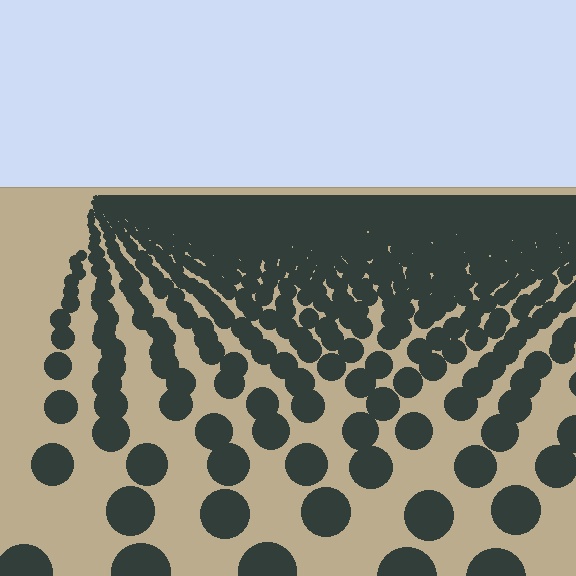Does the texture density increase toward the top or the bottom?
Density increases toward the top.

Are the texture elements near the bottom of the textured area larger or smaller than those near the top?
Larger. Near the bottom, elements are closer to the viewer and appear at a bigger on-screen size.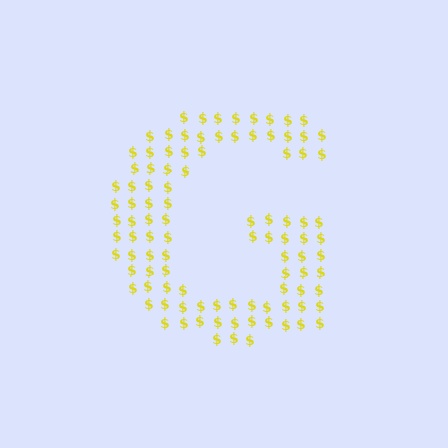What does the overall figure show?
The overall figure shows the letter G.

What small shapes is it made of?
It is made of small dollar signs.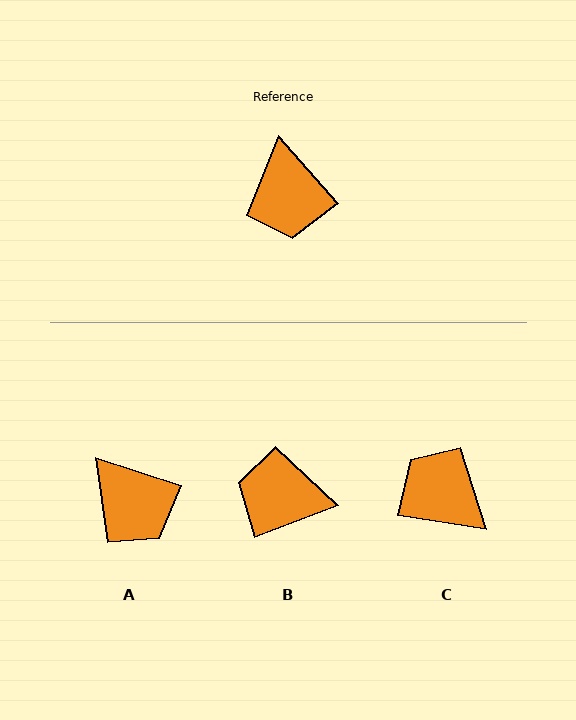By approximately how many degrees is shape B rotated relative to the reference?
Approximately 111 degrees clockwise.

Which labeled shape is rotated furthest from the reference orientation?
C, about 140 degrees away.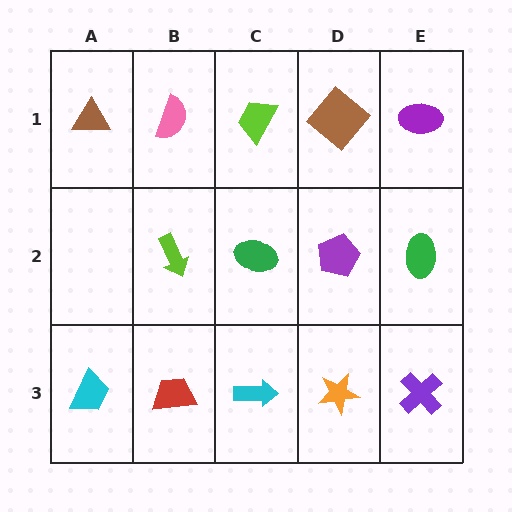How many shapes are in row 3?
5 shapes.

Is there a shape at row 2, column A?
No, that cell is empty.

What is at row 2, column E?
A green ellipse.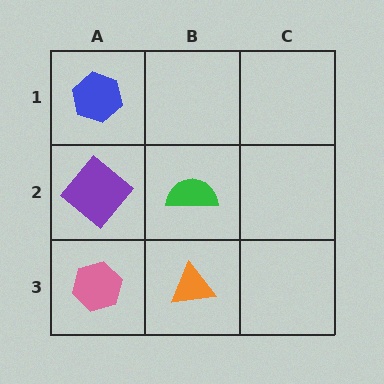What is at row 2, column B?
A green semicircle.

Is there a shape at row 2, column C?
No, that cell is empty.